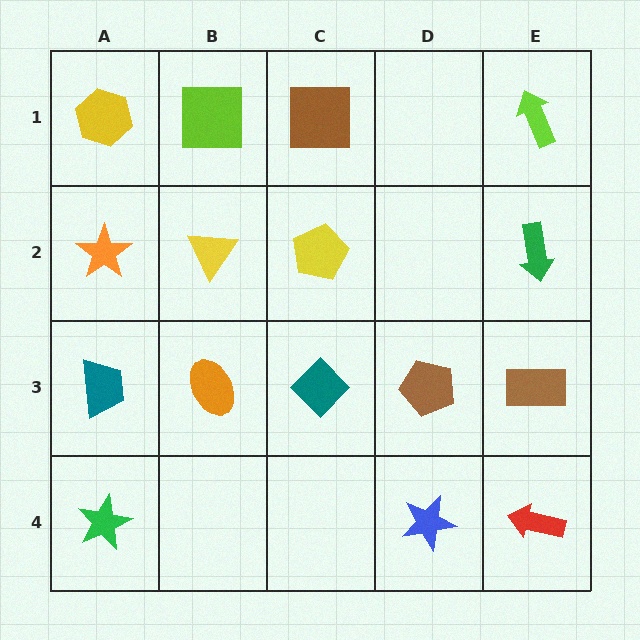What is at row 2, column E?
A green arrow.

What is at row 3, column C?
A teal diamond.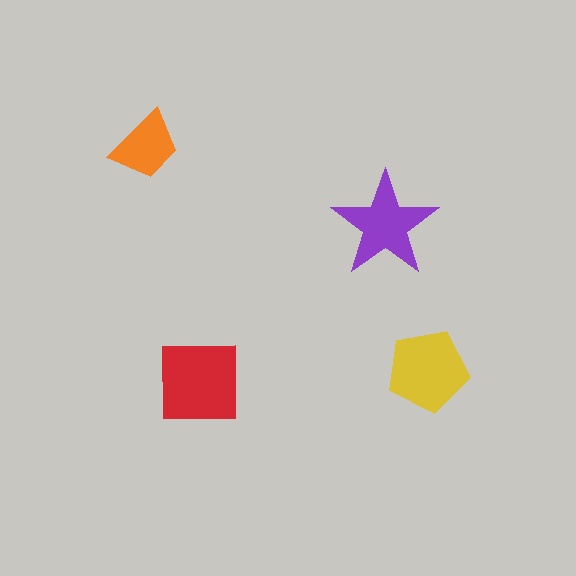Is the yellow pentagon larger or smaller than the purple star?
Larger.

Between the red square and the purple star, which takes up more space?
The red square.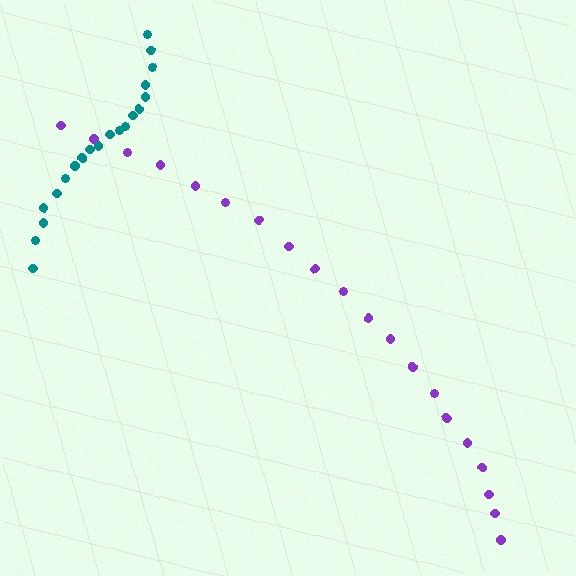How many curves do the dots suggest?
There are 2 distinct paths.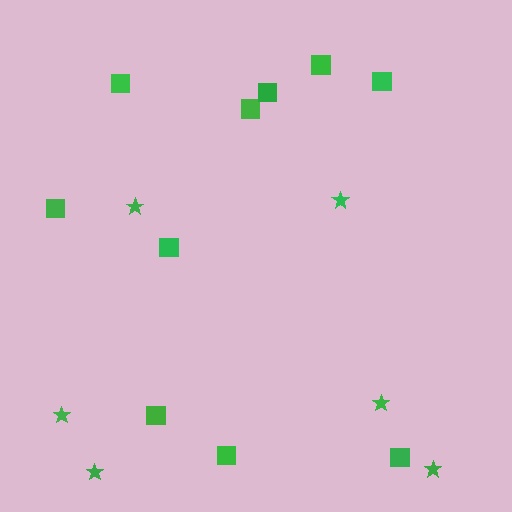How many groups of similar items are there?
There are 2 groups: one group of squares (10) and one group of stars (6).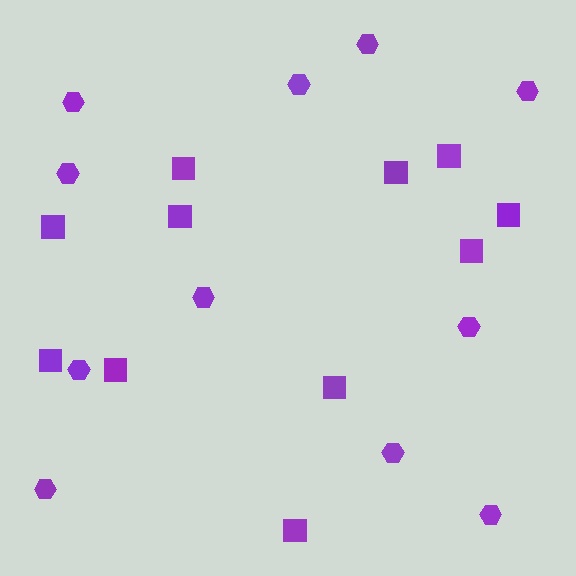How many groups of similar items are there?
There are 2 groups: one group of hexagons (11) and one group of squares (11).